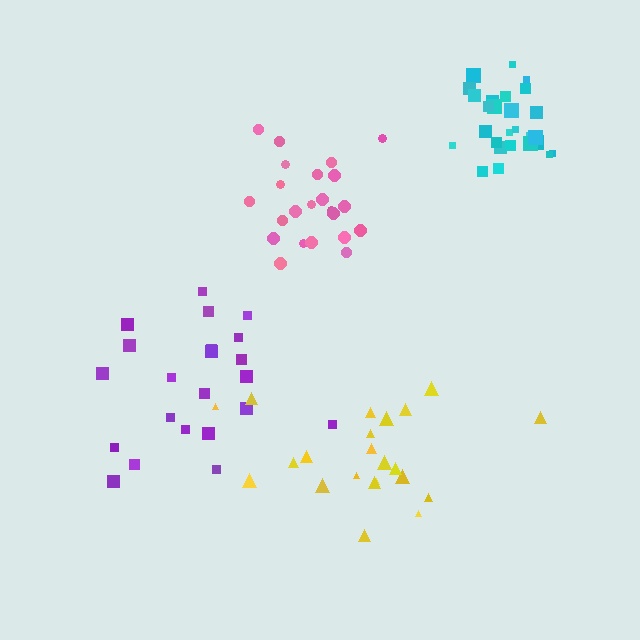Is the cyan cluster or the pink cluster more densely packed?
Cyan.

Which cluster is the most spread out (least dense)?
Yellow.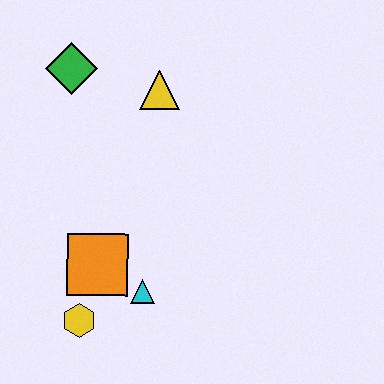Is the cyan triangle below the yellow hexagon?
No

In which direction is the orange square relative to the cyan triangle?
The orange square is to the left of the cyan triangle.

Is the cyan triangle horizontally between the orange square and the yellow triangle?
Yes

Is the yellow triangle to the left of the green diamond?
No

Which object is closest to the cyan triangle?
The orange square is closest to the cyan triangle.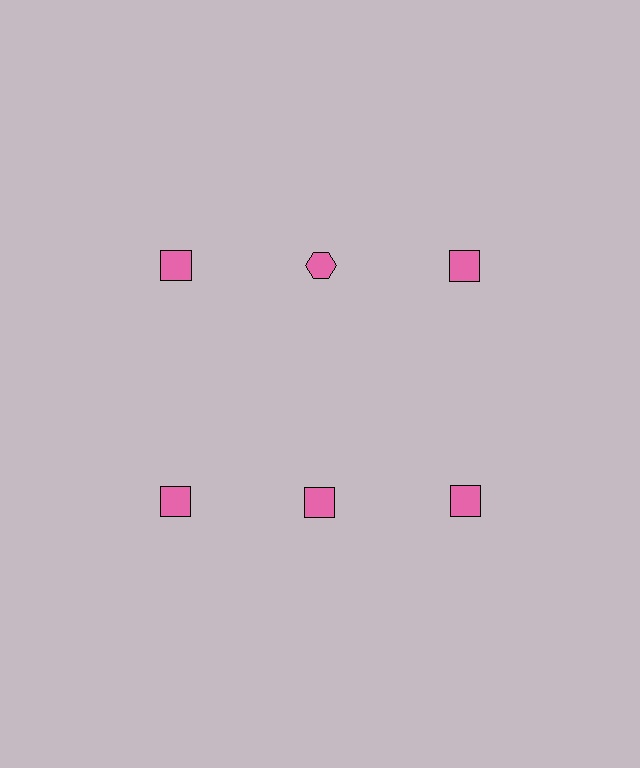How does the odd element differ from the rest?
It has a different shape: hexagon instead of square.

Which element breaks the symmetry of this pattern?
The pink hexagon in the top row, second from left column breaks the symmetry. All other shapes are pink squares.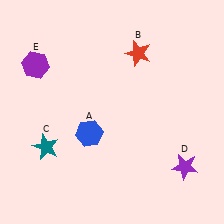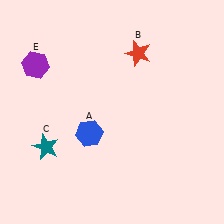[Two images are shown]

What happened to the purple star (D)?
The purple star (D) was removed in Image 2. It was in the bottom-right area of Image 1.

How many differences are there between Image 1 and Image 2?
There is 1 difference between the two images.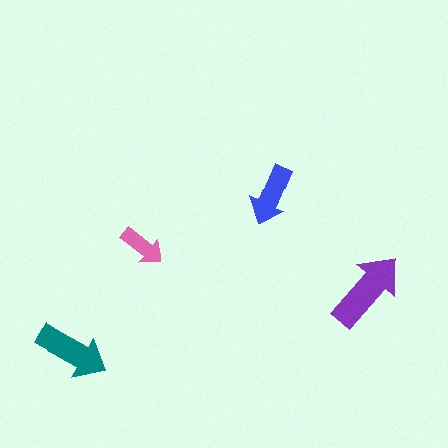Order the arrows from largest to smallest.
the purple one, the teal one, the blue one, the pink one.